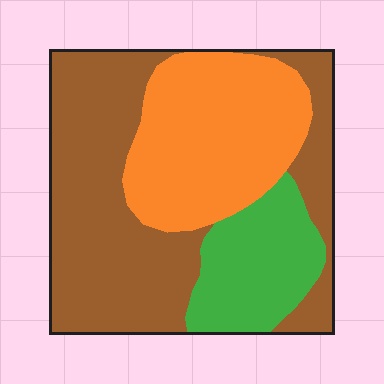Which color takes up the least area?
Green, at roughly 20%.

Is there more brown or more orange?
Brown.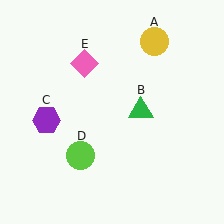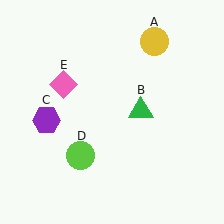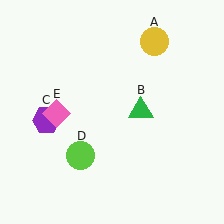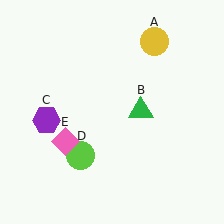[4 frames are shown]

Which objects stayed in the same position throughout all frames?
Yellow circle (object A) and green triangle (object B) and purple hexagon (object C) and lime circle (object D) remained stationary.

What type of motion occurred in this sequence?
The pink diamond (object E) rotated counterclockwise around the center of the scene.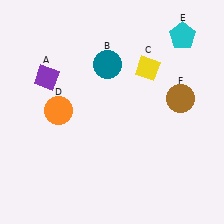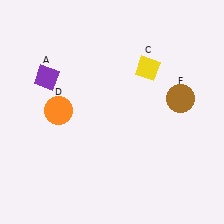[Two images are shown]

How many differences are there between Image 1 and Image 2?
There are 2 differences between the two images.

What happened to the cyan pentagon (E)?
The cyan pentagon (E) was removed in Image 2. It was in the top-right area of Image 1.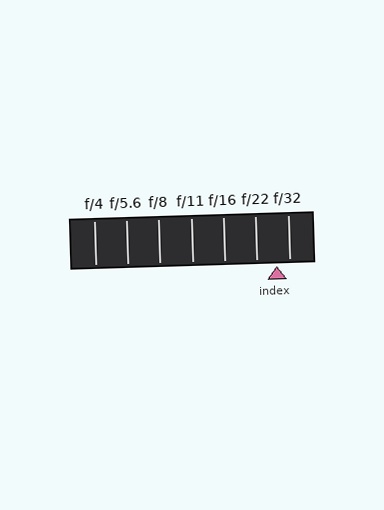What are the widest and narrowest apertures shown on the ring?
The widest aperture shown is f/4 and the narrowest is f/32.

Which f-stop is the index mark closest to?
The index mark is closest to f/32.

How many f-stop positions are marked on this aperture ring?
There are 7 f-stop positions marked.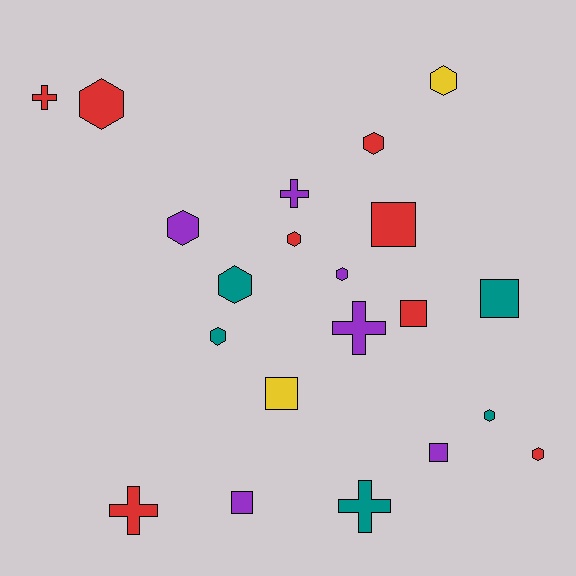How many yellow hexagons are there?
There is 1 yellow hexagon.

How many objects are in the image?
There are 21 objects.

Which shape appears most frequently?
Hexagon, with 10 objects.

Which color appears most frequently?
Red, with 8 objects.